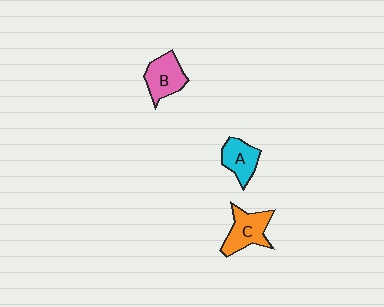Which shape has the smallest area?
Shape A (cyan).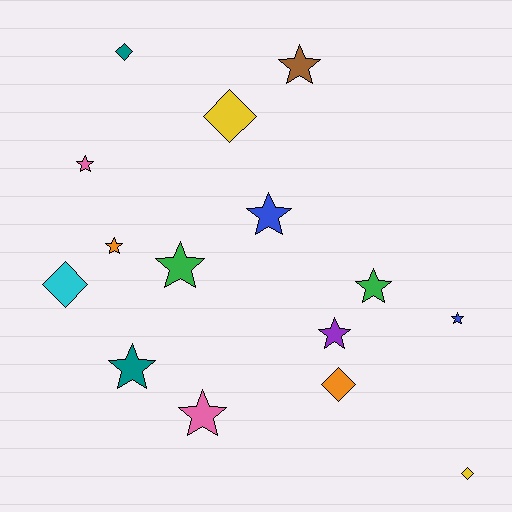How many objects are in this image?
There are 15 objects.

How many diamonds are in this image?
There are 5 diamonds.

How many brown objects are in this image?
There is 1 brown object.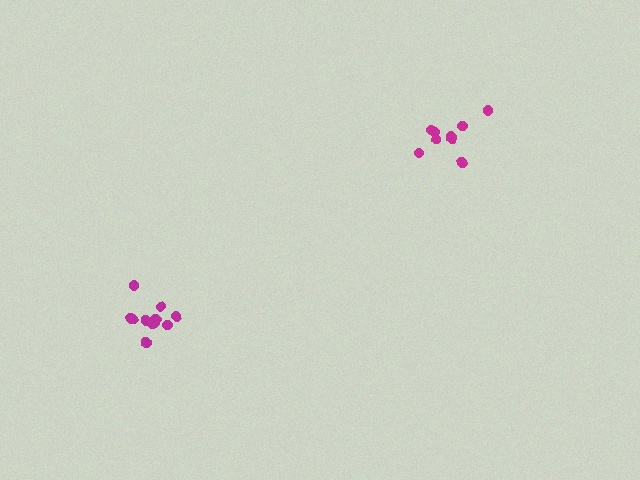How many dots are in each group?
Group 1: 9 dots, Group 2: 11 dots (20 total).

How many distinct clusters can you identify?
There are 2 distinct clusters.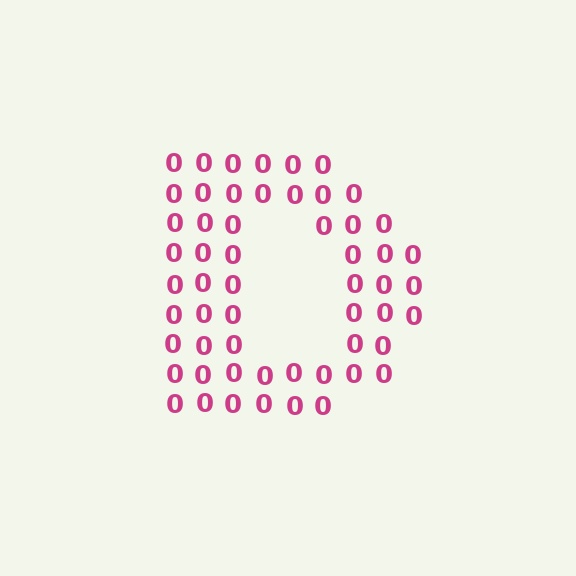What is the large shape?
The large shape is the letter D.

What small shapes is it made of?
It is made of small digit 0's.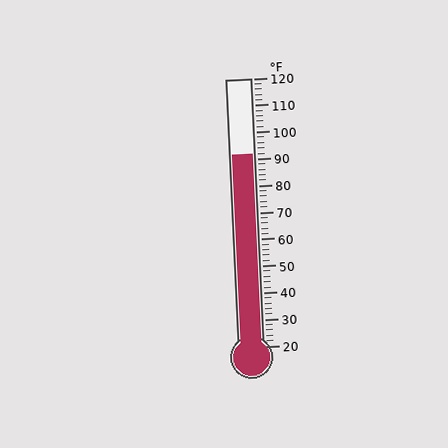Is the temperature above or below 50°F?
The temperature is above 50°F.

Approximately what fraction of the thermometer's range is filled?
The thermometer is filled to approximately 70% of its range.